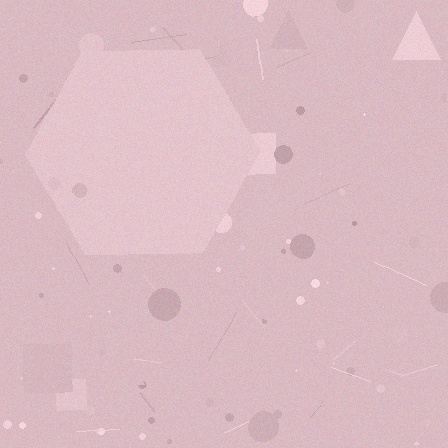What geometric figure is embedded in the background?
A hexagon is embedded in the background.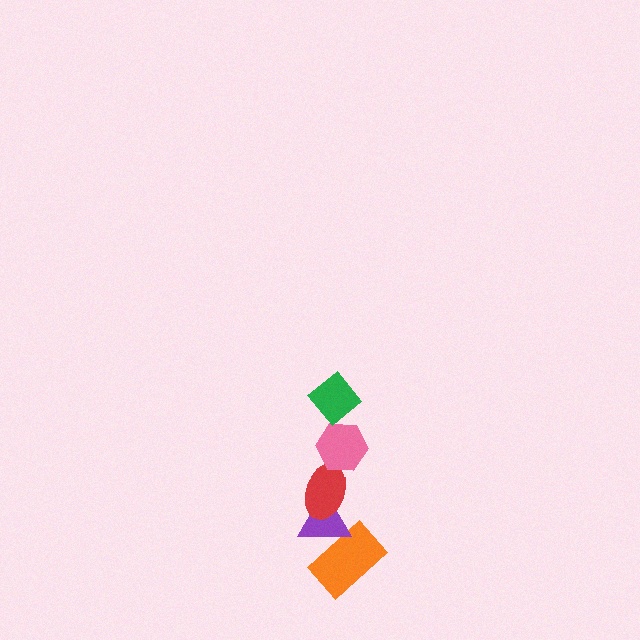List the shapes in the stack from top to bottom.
From top to bottom: the green diamond, the pink hexagon, the red ellipse, the purple triangle, the orange rectangle.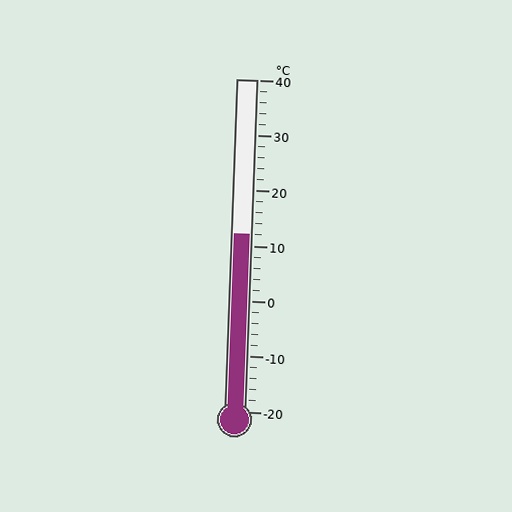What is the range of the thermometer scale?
The thermometer scale ranges from -20°C to 40°C.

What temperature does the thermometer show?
The thermometer shows approximately 12°C.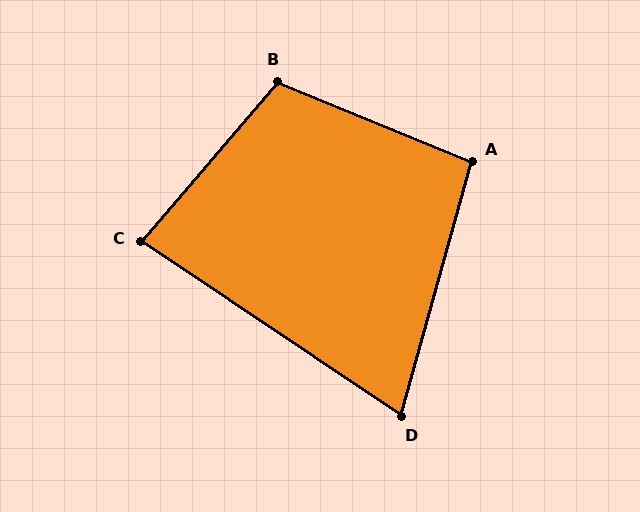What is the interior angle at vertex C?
Approximately 83 degrees (acute).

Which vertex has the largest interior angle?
B, at approximately 108 degrees.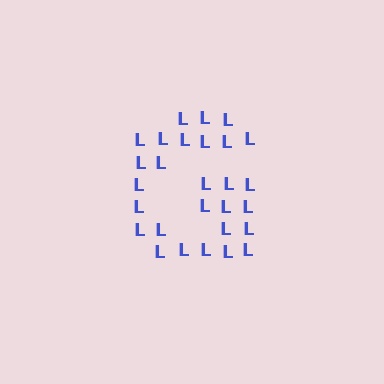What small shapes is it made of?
It is made of small letter L's.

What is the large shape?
The large shape is the letter G.